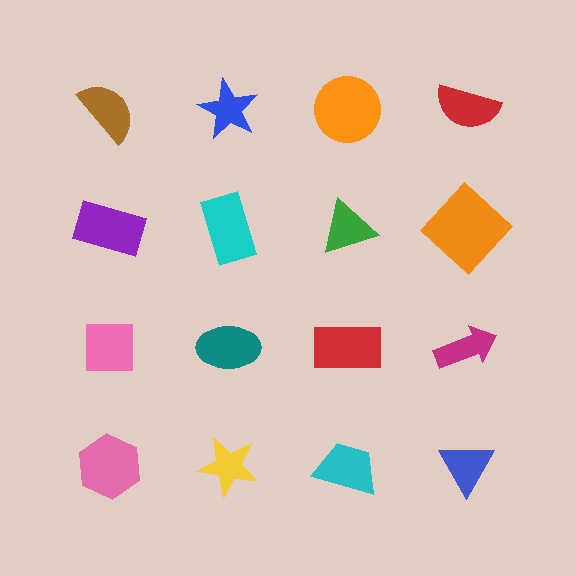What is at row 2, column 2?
A cyan rectangle.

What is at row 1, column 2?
A blue star.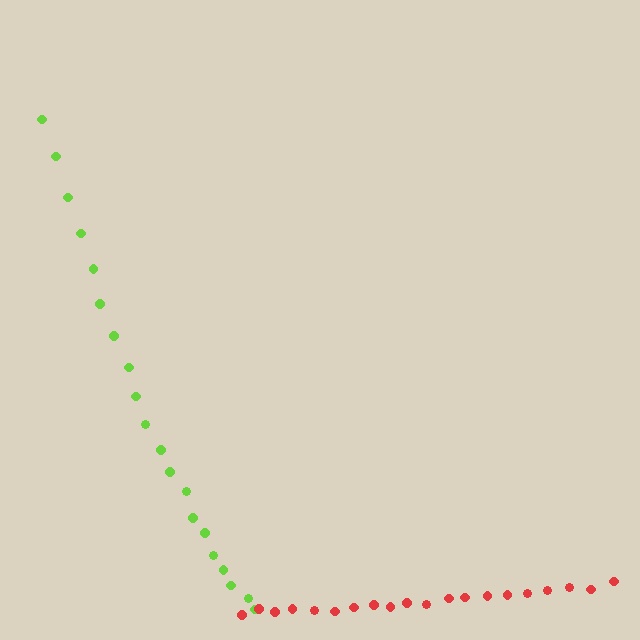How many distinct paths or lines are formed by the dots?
There are 2 distinct paths.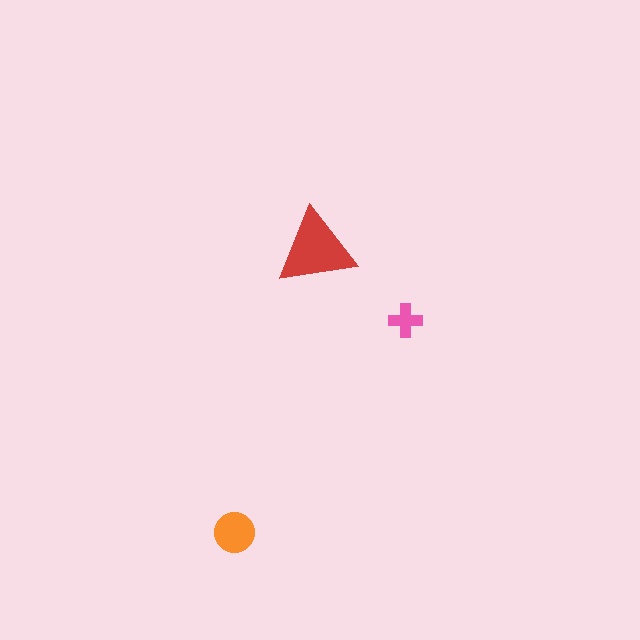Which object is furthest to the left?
The orange circle is leftmost.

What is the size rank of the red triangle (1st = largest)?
1st.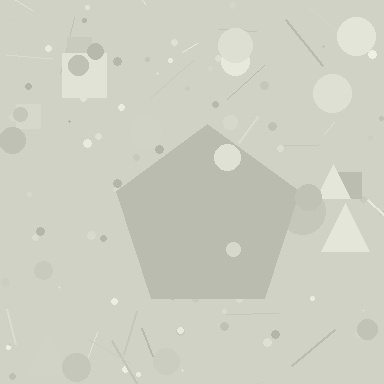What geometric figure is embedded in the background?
A pentagon is embedded in the background.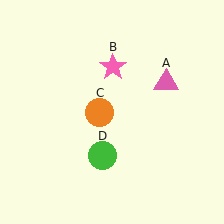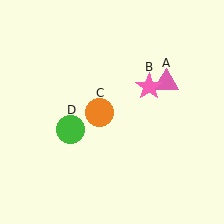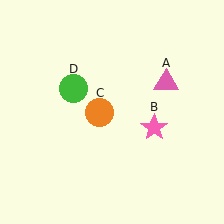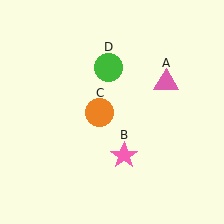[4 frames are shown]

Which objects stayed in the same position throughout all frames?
Pink triangle (object A) and orange circle (object C) remained stationary.